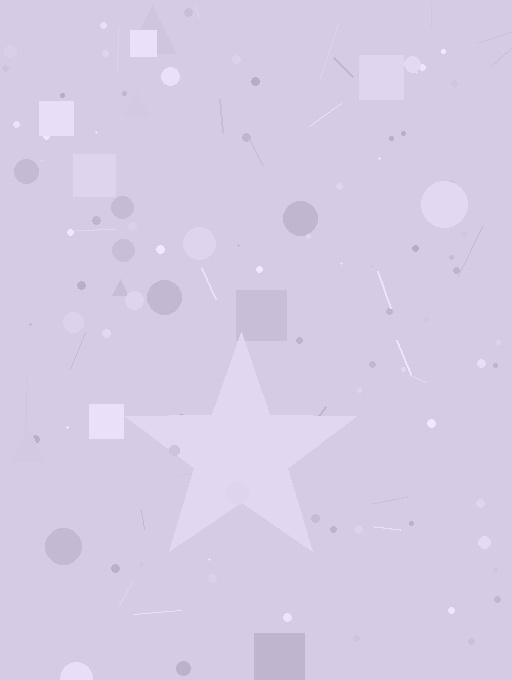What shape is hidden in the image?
A star is hidden in the image.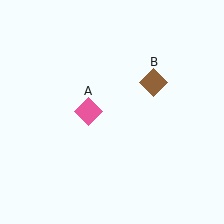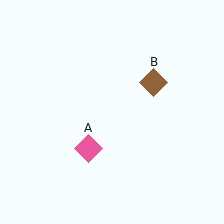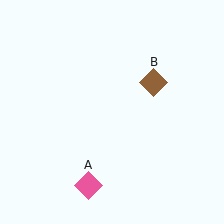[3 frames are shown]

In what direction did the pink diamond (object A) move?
The pink diamond (object A) moved down.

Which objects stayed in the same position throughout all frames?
Brown diamond (object B) remained stationary.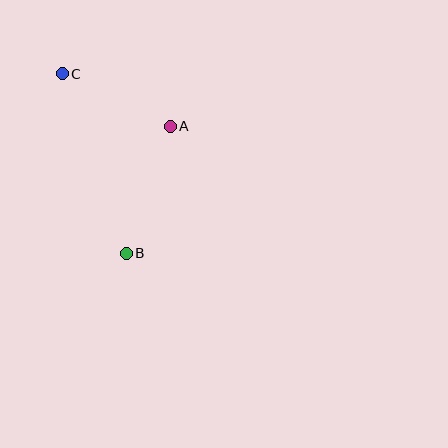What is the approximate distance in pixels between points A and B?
The distance between A and B is approximately 134 pixels.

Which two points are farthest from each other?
Points B and C are farthest from each other.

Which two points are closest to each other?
Points A and C are closest to each other.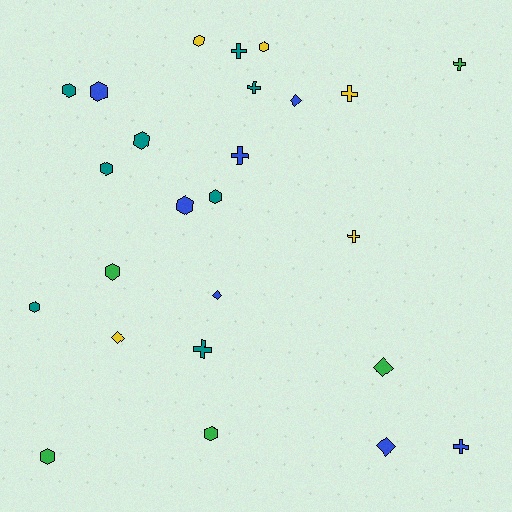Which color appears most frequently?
Teal, with 8 objects.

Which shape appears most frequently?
Hexagon, with 12 objects.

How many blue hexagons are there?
There are 2 blue hexagons.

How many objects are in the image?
There are 25 objects.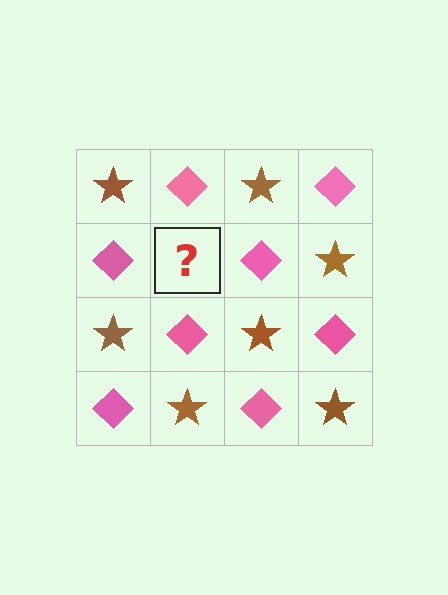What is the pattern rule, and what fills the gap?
The rule is that it alternates brown star and pink diamond in a checkerboard pattern. The gap should be filled with a brown star.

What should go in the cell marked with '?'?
The missing cell should contain a brown star.